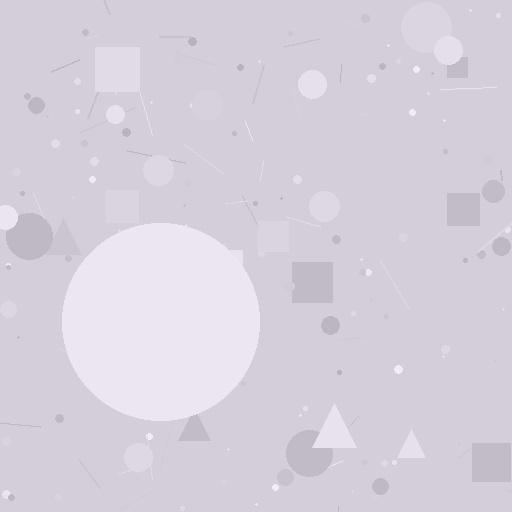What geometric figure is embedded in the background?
A circle is embedded in the background.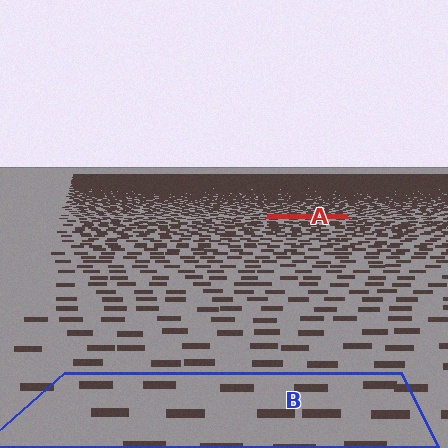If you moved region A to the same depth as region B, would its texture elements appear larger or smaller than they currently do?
They would appear larger. At a closer depth, the same texture elements are projected at a bigger on-screen size.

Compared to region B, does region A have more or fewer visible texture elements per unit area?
Region A has more texture elements per unit area — they are packed more densely because it is farther away.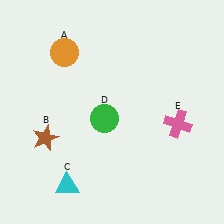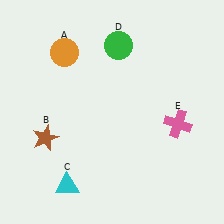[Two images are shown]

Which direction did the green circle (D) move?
The green circle (D) moved up.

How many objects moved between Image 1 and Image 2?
1 object moved between the two images.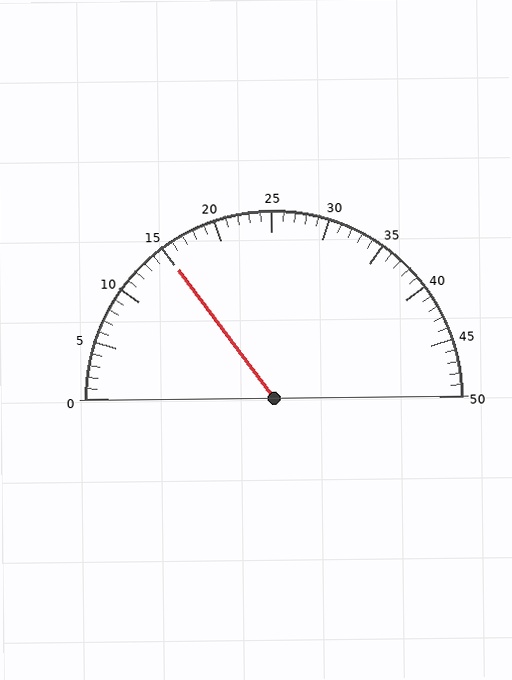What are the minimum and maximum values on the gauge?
The gauge ranges from 0 to 50.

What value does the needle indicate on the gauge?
The needle indicates approximately 15.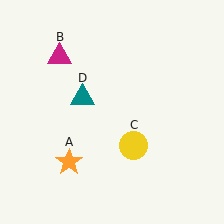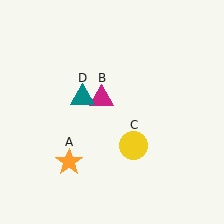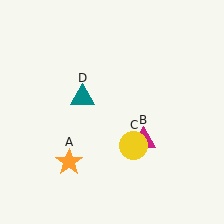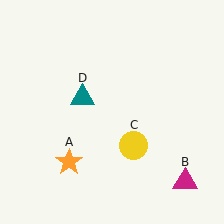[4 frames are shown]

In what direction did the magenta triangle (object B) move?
The magenta triangle (object B) moved down and to the right.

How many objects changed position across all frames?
1 object changed position: magenta triangle (object B).